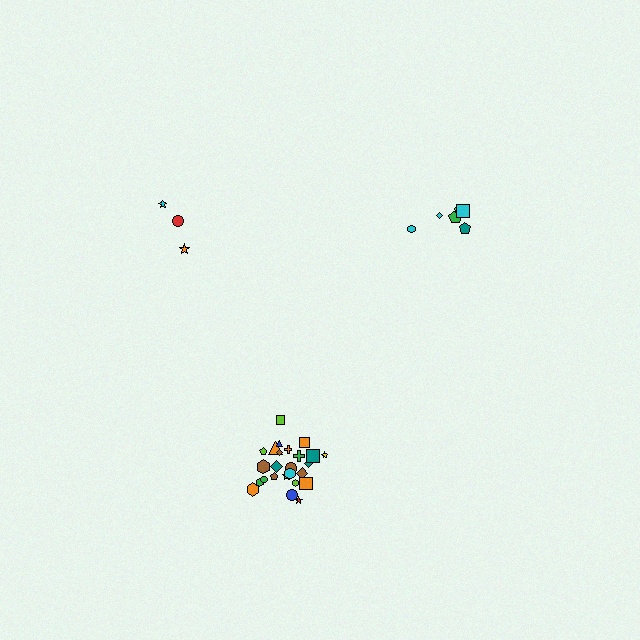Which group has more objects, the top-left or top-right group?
The top-right group.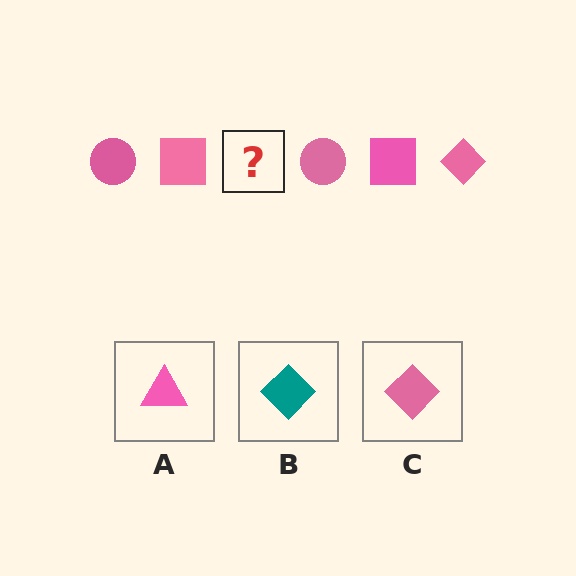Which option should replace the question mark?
Option C.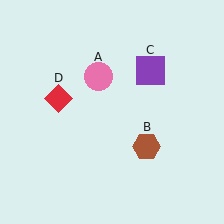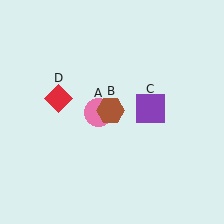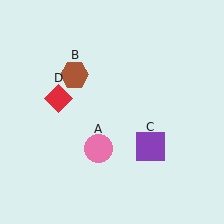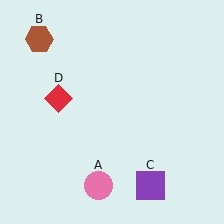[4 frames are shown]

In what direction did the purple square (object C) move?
The purple square (object C) moved down.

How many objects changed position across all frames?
3 objects changed position: pink circle (object A), brown hexagon (object B), purple square (object C).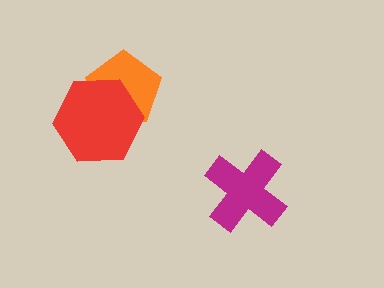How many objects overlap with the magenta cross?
0 objects overlap with the magenta cross.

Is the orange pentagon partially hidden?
Yes, it is partially covered by another shape.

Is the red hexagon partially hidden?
No, no other shape covers it.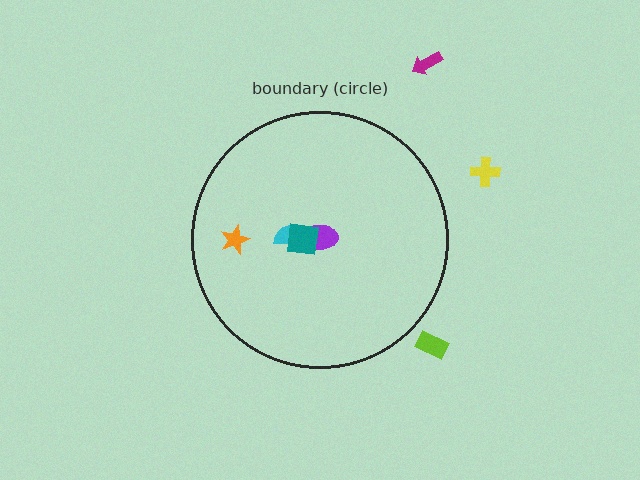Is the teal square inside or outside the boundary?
Inside.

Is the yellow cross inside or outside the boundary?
Outside.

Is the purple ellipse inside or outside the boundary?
Inside.